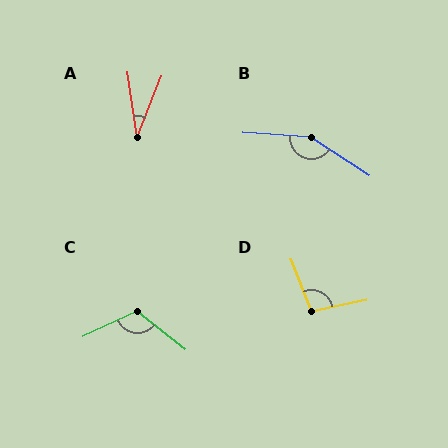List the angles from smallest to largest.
A (30°), D (100°), C (117°), B (150°).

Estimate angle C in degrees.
Approximately 117 degrees.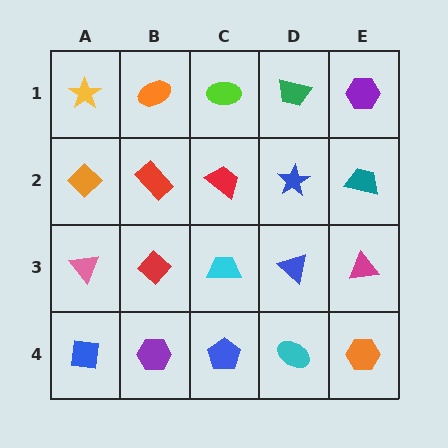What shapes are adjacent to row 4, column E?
A magenta triangle (row 3, column E), a cyan ellipse (row 4, column D).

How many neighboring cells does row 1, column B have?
3.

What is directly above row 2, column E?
A purple hexagon.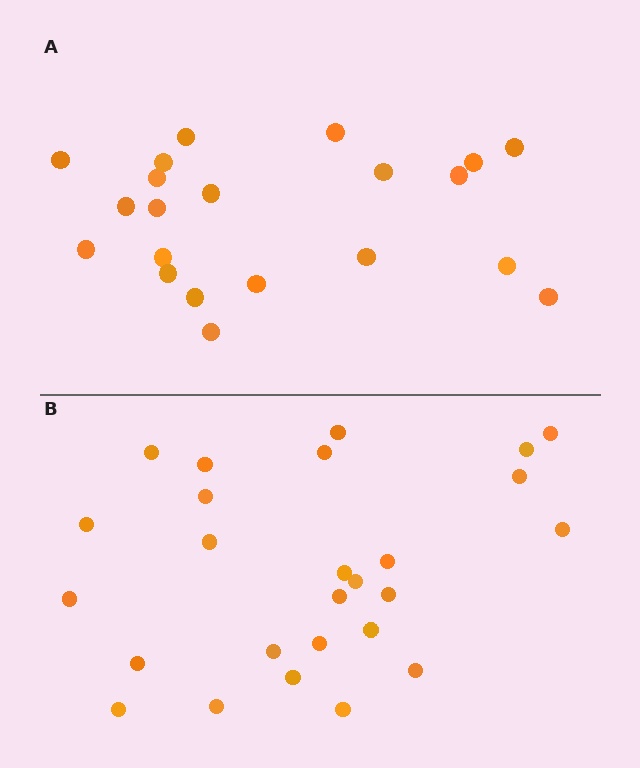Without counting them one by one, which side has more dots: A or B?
Region B (the bottom region) has more dots.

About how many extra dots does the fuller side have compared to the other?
Region B has about 5 more dots than region A.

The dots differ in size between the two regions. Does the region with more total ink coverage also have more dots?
No. Region A has more total ink coverage because its dots are larger, but region B actually contains more individual dots. Total area can be misleading — the number of items is what matters here.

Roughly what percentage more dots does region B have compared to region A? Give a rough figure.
About 25% more.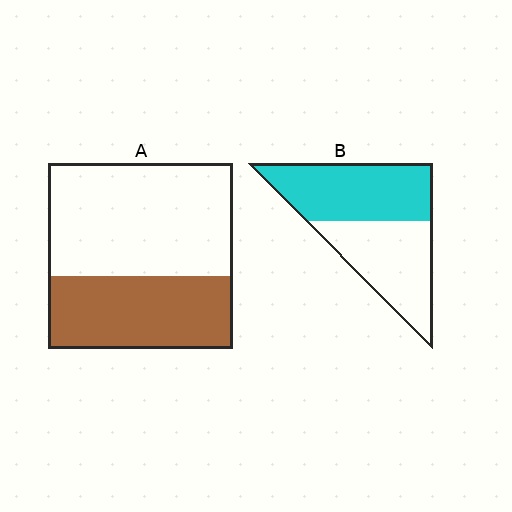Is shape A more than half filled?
No.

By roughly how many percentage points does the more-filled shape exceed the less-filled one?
By roughly 15 percentage points (B over A).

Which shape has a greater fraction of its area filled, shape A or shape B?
Shape B.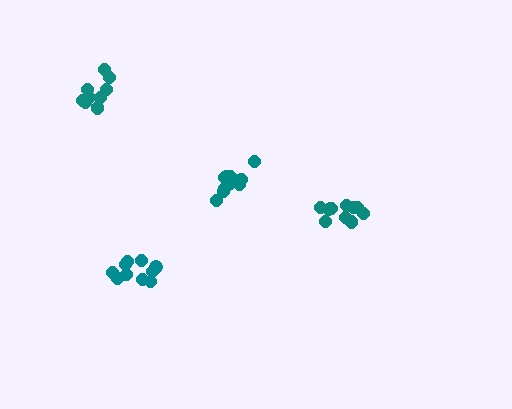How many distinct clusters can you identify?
There are 4 distinct clusters.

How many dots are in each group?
Group 1: 10 dots, Group 2: 11 dots, Group 3: 11 dots, Group 4: 9 dots (41 total).